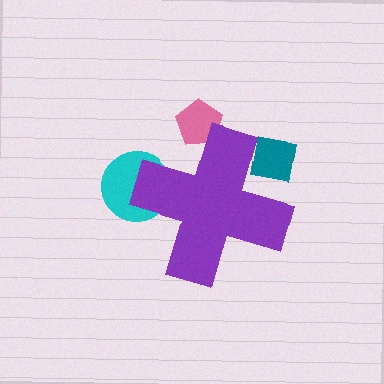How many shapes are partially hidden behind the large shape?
3 shapes are partially hidden.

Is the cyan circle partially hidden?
Yes, the cyan circle is partially hidden behind the purple cross.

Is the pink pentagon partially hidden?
Yes, the pink pentagon is partially hidden behind the purple cross.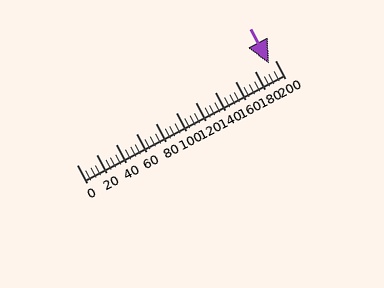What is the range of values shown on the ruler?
The ruler shows values from 0 to 200.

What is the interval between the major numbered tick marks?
The major tick marks are spaced 20 units apart.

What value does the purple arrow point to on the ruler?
The purple arrow points to approximately 194.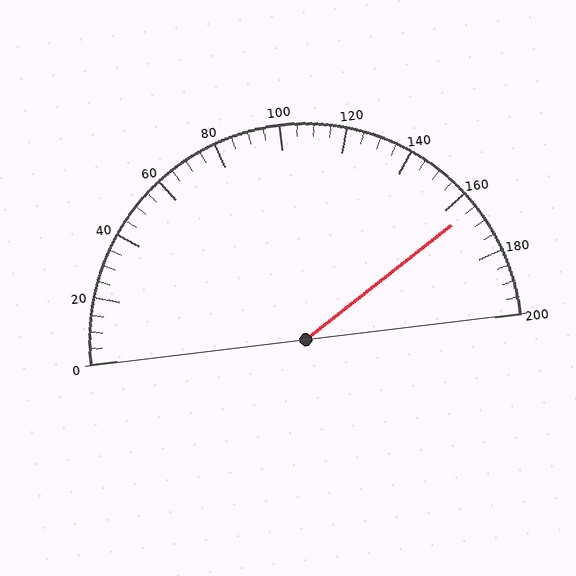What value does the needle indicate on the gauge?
The needle indicates approximately 165.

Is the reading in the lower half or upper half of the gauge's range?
The reading is in the upper half of the range (0 to 200).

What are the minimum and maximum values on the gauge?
The gauge ranges from 0 to 200.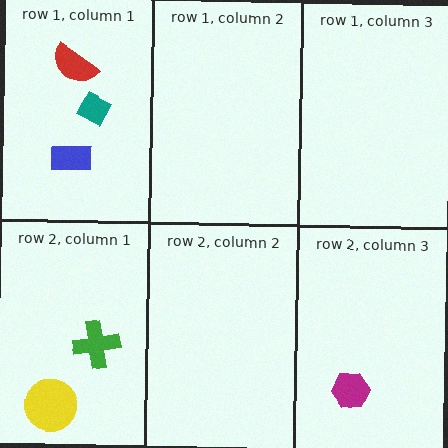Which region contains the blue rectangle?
The row 1, column 1 region.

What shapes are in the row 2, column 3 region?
The magenta hexagon.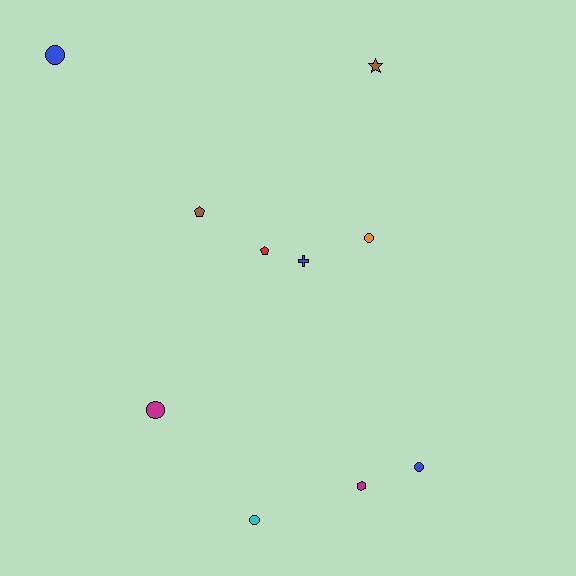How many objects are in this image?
There are 10 objects.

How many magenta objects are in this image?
There are 2 magenta objects.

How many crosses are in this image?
There is 1 cross.